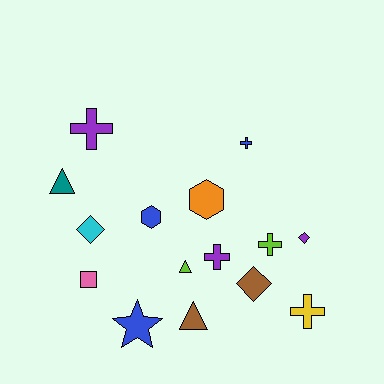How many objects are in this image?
There are 15 objects.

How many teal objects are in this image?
There is 1 teal object.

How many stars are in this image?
There is 1 star.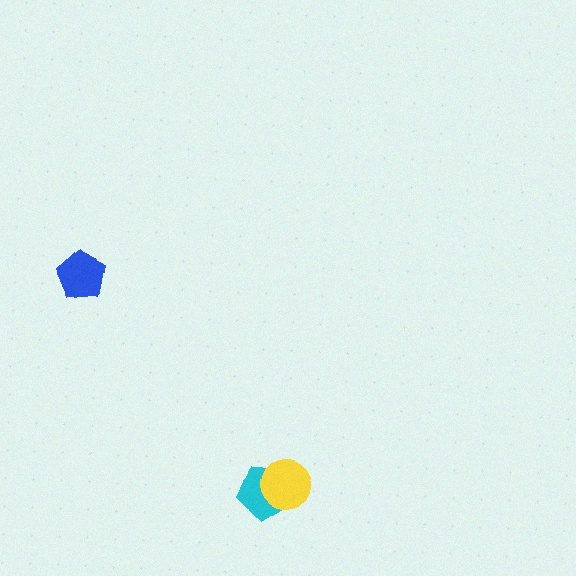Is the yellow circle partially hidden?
No, no other shape covers it.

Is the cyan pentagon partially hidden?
Yes, it is partially covered by another shape.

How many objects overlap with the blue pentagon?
0 objects overlap with the blue pentagon.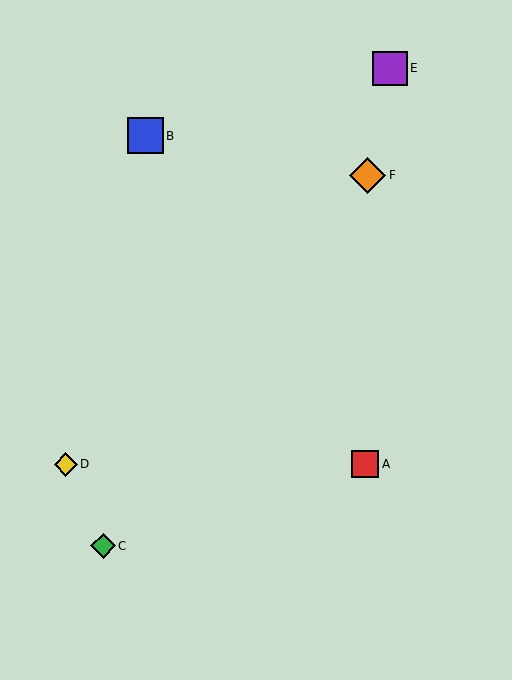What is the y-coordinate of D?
Object D is at y≈464.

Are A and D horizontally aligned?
Yes, both are at y≈464.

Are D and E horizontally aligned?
No, D is at y≈464 and E is at y≈68.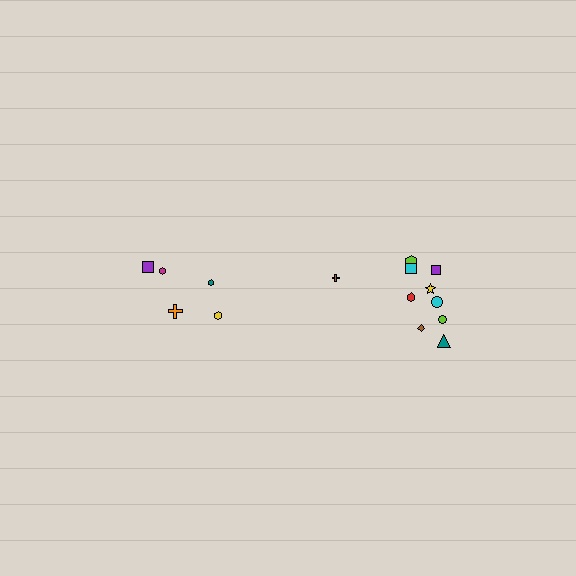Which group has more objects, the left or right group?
The right group.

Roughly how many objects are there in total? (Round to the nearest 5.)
Roughly 15 objects in total.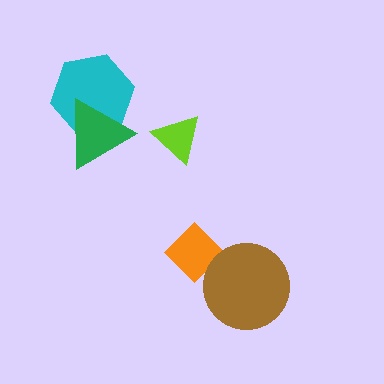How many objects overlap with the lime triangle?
0 objects overlap with the lime triangle.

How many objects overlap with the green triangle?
1 object overlaps with the green triangle.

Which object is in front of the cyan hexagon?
The green triangle is in front of the cyan hexagon.